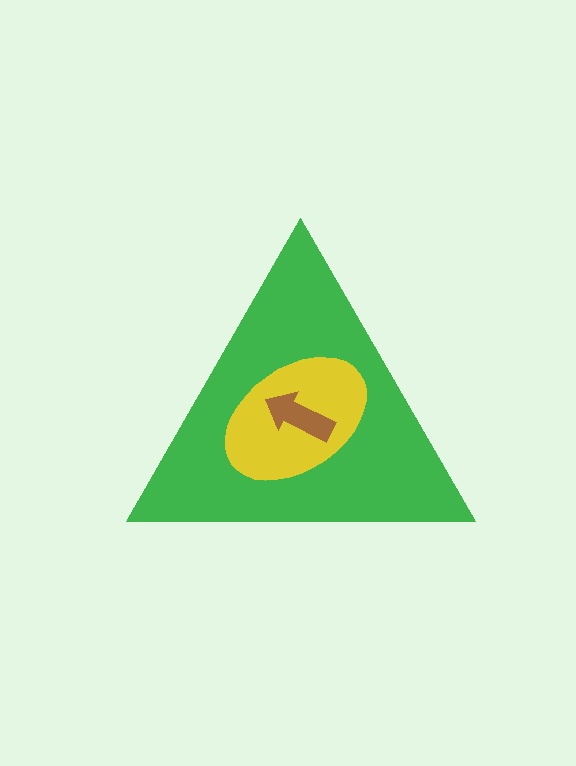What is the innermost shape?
The brown arrow.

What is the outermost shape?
The green triangle.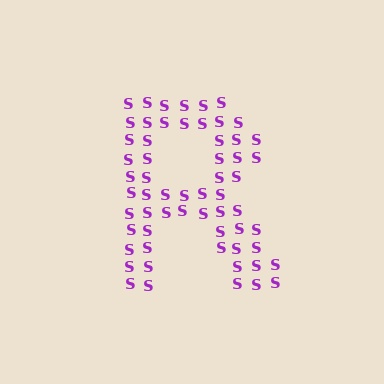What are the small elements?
The small elements are letter S's.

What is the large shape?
The large shape is the letter R.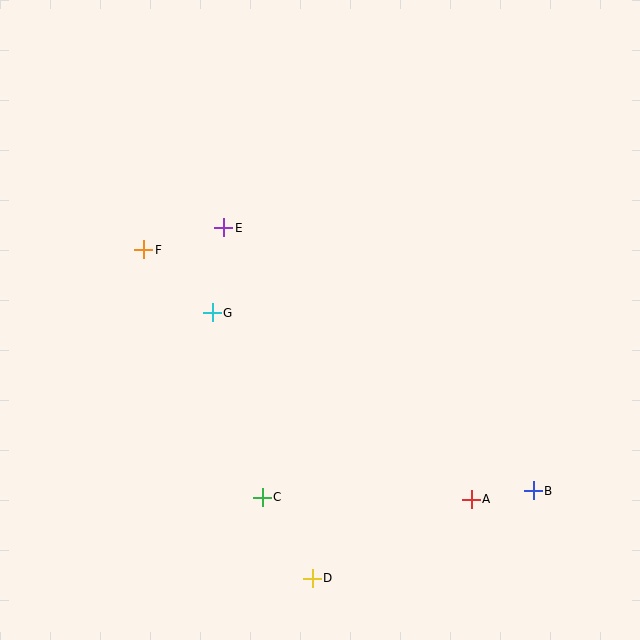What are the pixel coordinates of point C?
Point C is at (262, 497).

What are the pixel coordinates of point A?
Point A is at (471, 499).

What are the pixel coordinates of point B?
Point B is at (533, 491).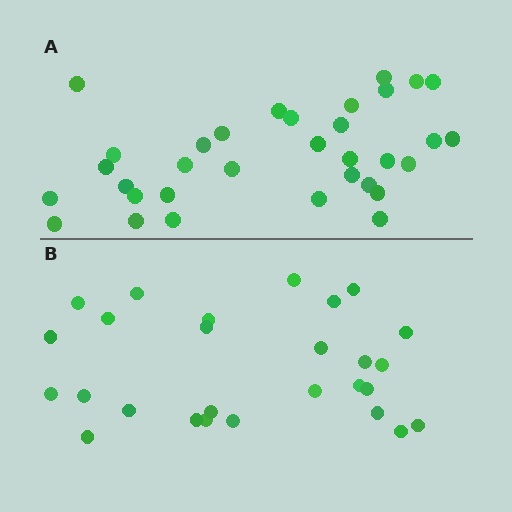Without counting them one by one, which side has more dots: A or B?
Region A (the top region) has more dots.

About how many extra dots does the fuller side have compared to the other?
Region A has about 6 more dots than region B.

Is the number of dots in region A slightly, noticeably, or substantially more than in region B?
Region A has only slightly more — the two regions are fairly close. The ratio is roughly 1.2 to 1.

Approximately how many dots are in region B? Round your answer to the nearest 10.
About 30 dots. (The exact count is 27, which rounds to 30.)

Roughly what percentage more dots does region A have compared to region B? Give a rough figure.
About 20% more.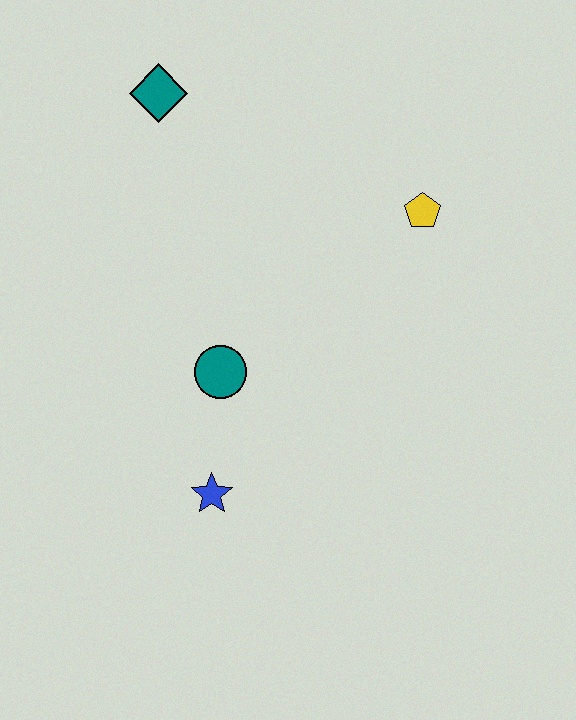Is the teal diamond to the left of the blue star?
Yes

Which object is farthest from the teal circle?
The teal diamond is farthest from the teal circle.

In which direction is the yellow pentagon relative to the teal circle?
The yellow pentagon is to the right of the teal circle.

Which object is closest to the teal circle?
The blue star is closest to the teal circle.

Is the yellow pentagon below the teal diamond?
Yes